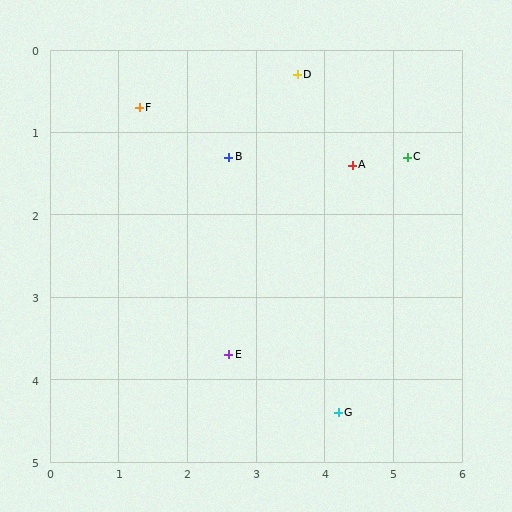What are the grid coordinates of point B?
Point B is at approximately (2.6, 1.3).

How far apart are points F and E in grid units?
Points F and E are about 3.3 grid units apart.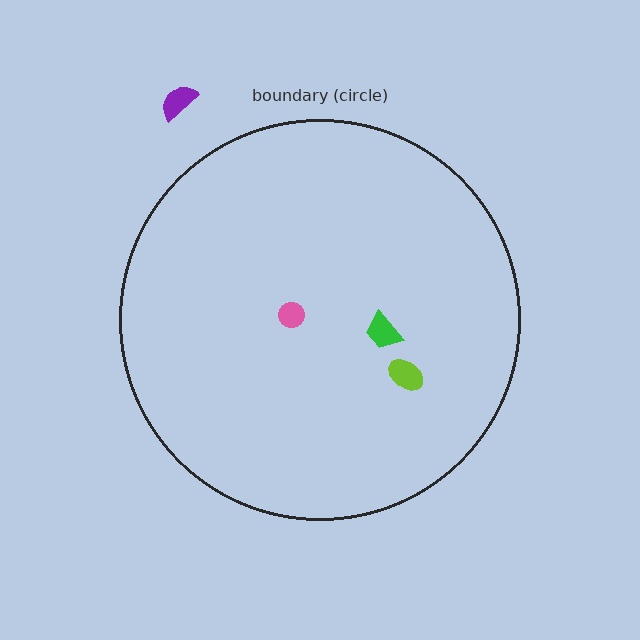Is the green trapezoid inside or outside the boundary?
Inside.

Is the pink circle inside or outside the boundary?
Inside.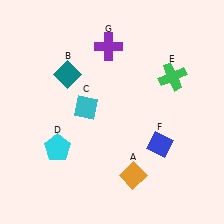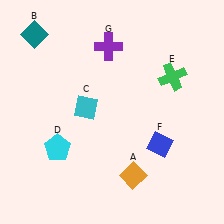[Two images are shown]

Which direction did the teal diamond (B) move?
The teal diamond (B) moved up.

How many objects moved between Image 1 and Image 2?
1 object moved between the two images.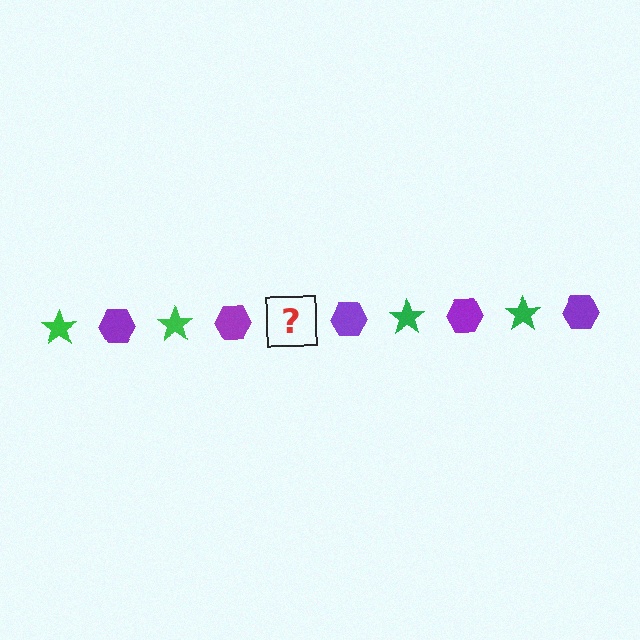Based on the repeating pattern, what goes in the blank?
The blank should be a green star.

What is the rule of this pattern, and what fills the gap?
The rule is that the pattern alternates between green star and purple hexagon. The gap should be filled with a green star.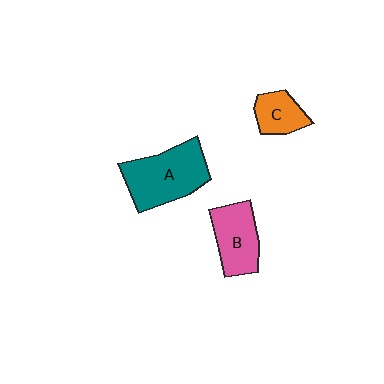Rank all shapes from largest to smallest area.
From largest to smallest: A (teal), B (pink), C (orange).